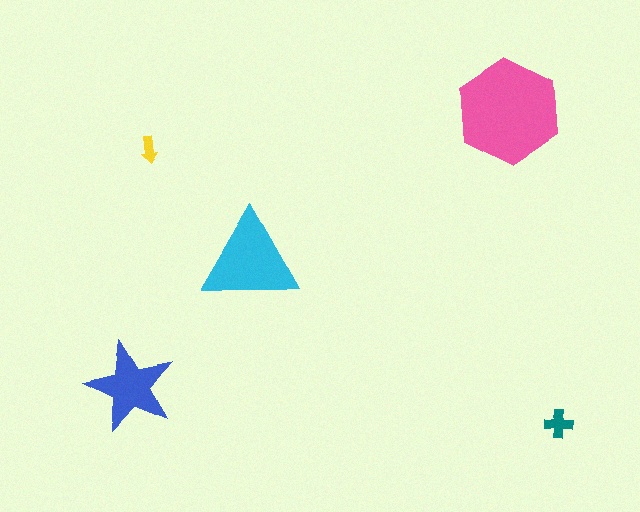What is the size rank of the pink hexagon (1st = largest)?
1st.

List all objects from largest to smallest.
The pink hexagon, the cyan triangle, the blue star, the teal cross, the yellow arrow.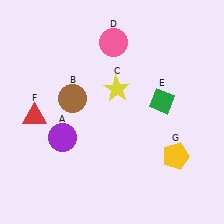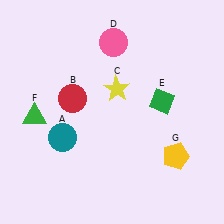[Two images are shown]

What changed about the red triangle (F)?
In Image 1, F is red. In Image 2, it changed to green.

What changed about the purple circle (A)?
In Image 1, A is purple. In Image 2, it changed to teal.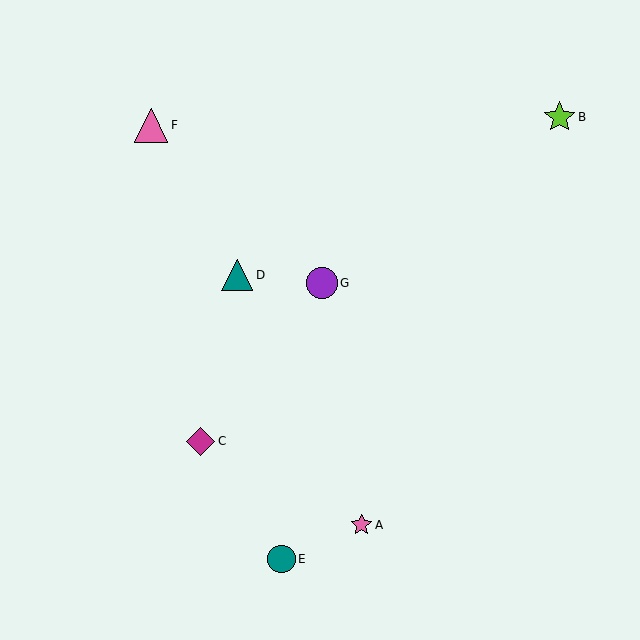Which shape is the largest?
The pink triangle (labeled F) is the largest.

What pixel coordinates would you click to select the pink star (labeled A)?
Click at (361, 525) to select the pink star A.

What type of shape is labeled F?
Shape F is a pink triangle.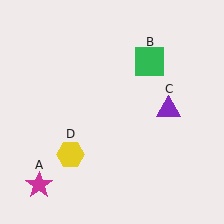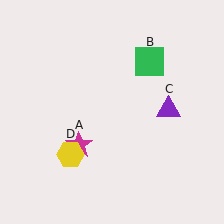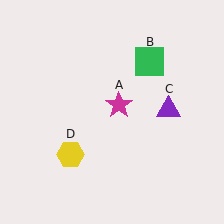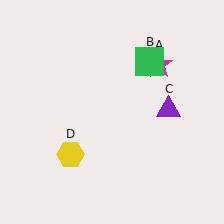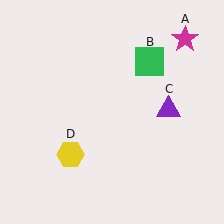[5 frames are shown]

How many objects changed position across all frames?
1 object changed position: magenta star (object A).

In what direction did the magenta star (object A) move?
The magenta star (object A) moved up and to the right.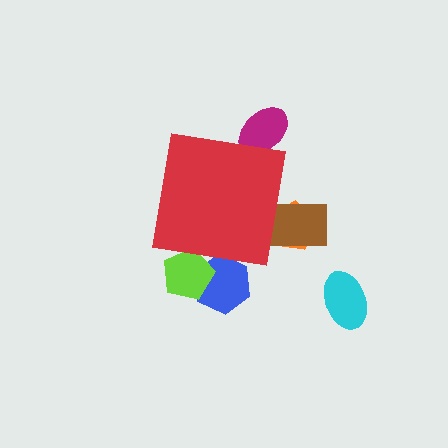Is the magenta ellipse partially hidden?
Yes, the magenta ellipse is partially hidden behind the red square.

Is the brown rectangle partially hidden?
Yes, the brown rectangle is partially hidden behind the red square.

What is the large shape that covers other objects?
A red square.